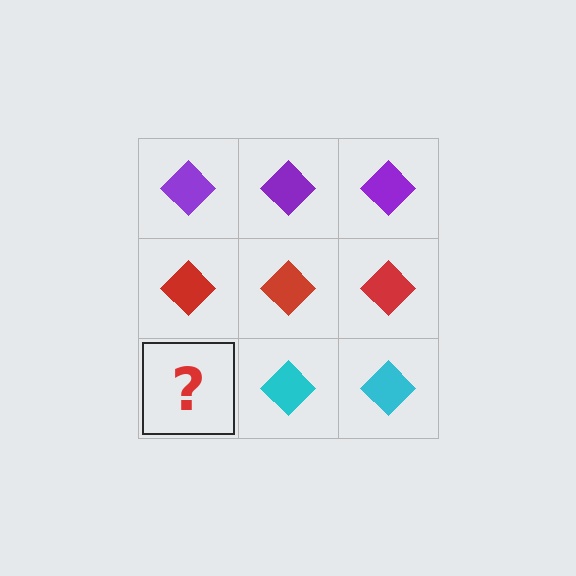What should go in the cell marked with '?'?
The missing cell should contain a cyan diamond.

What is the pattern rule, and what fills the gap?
The rule is that each row has a consistent color. The gap should be filled with a cyan diamond.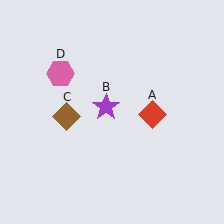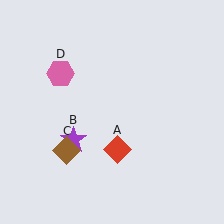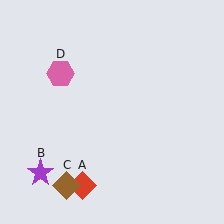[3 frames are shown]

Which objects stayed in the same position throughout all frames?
Pink hexagon (object D) remained stationary.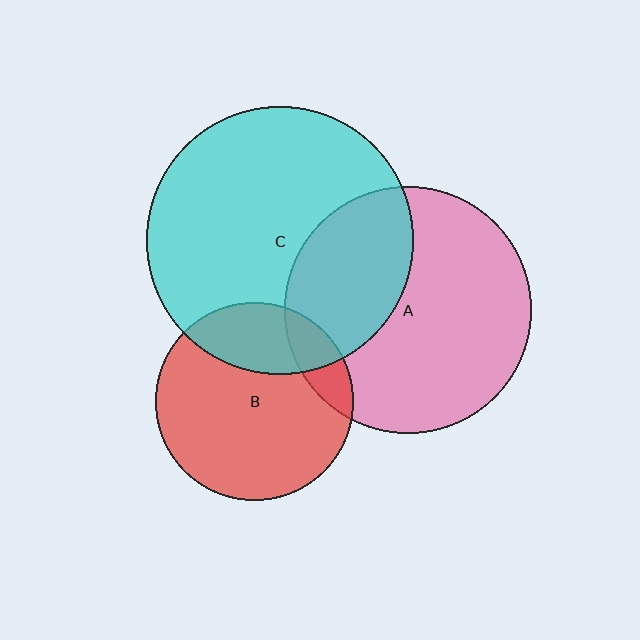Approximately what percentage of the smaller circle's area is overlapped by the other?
Approximately 25%.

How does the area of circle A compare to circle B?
Approximately 1.6 times.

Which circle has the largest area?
Circle C (cyan).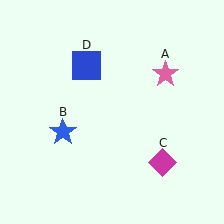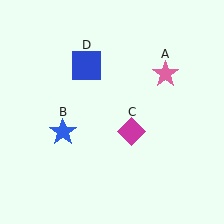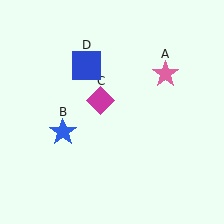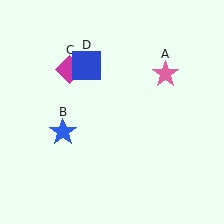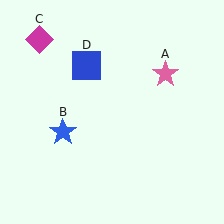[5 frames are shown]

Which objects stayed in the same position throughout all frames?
Pink star (object A) and blue star (object B) and blue square (object D) remained stationary.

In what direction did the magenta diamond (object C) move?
The magenta diamond (object C) moved up and to the left.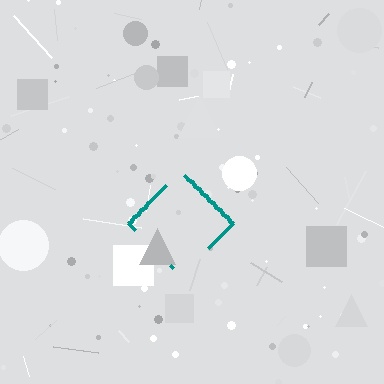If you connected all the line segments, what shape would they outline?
They would outline a diamond.